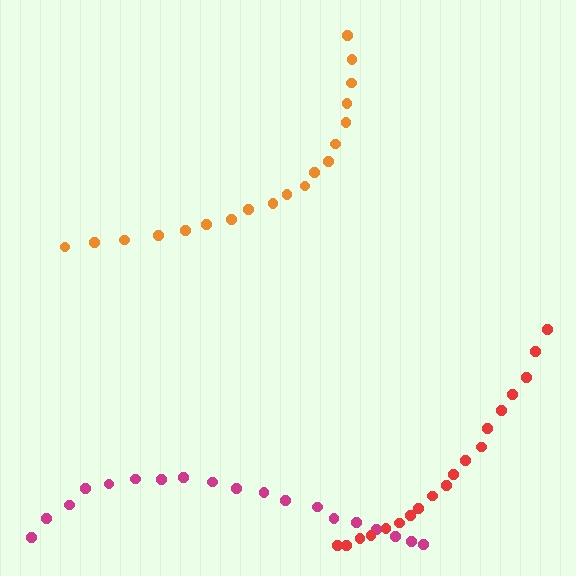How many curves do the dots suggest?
There are 3 distinct paths.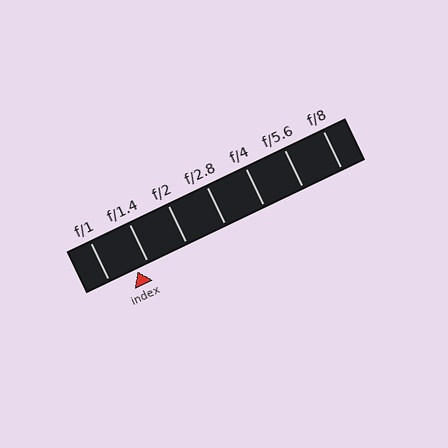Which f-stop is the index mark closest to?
The index mark is closest to f/1.4.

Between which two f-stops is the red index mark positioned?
The index mark is between f/1 and f/1.4.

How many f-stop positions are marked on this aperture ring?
There are 7 f-stop positions marked.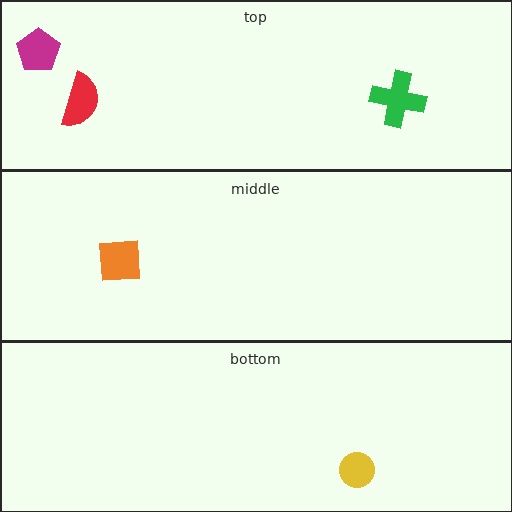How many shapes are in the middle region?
1.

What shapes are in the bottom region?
The yellow circle.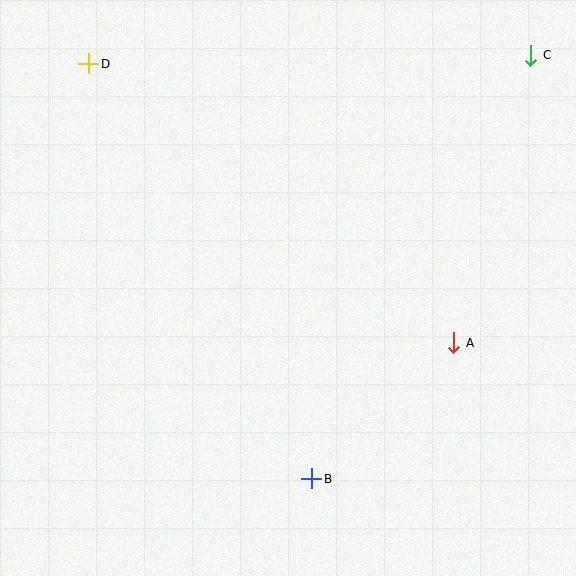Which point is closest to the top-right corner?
Point C is closest to the top-right corner.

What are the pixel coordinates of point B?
Point B is at (312, 479).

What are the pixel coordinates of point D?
Point D is at (89, 64).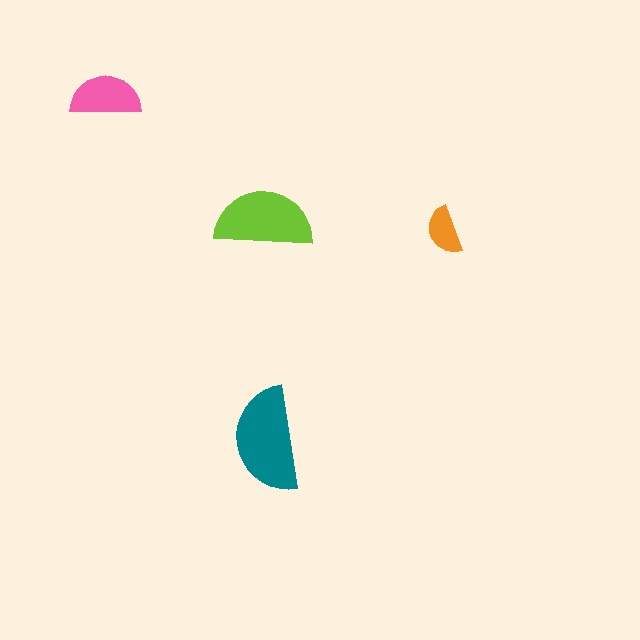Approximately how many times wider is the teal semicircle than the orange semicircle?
About 2 times wider.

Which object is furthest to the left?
The pink semicircle is leftmost.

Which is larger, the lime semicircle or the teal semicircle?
The teal one.